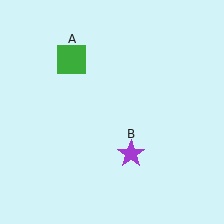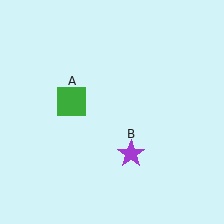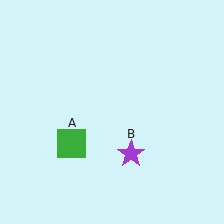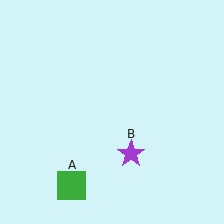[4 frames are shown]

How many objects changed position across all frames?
1 object changed position: green square (object A).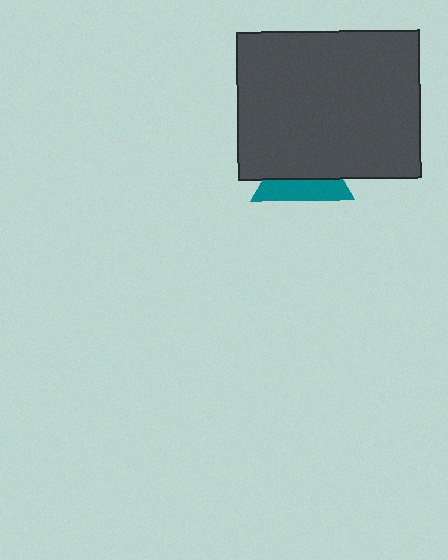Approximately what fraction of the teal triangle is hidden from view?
Roughly 61% of the teal triangle is hidden behind the dark gray rectangle.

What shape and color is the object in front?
The object in front is a dark gray rectangle.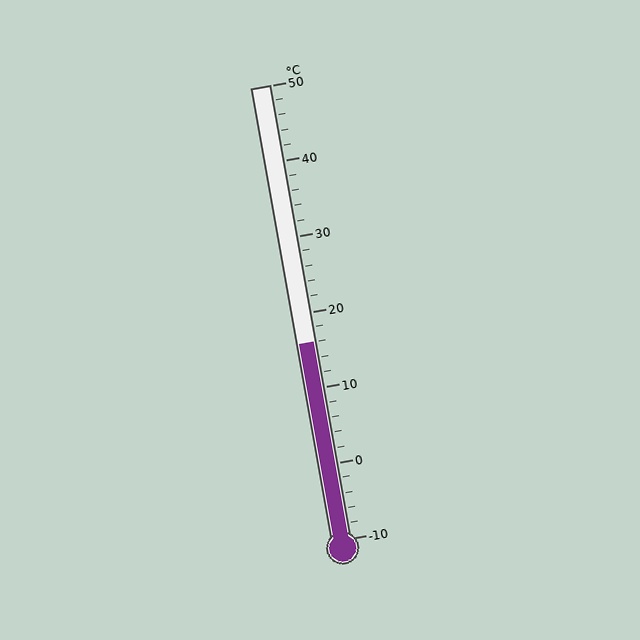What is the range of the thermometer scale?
The thermometer scale ranges from -10°C to 50°C.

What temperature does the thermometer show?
The thermometer shows approximately 16°C.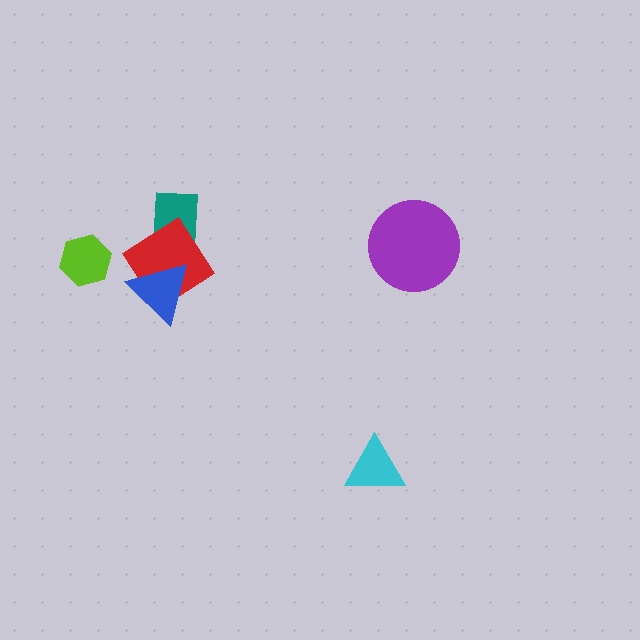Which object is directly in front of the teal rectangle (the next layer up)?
The red diamond is directly in front of the teal rectangle.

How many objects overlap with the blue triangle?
2 objects overlap with the blue triangle.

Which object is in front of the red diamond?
The blue triangle is in front of the red diamond.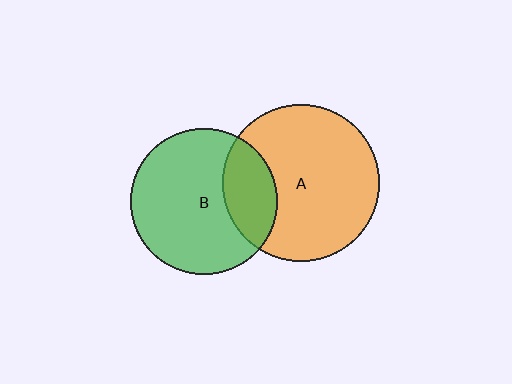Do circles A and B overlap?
Yes.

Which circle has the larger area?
Circle A (orange).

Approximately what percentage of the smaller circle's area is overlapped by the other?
Approximately 25%.